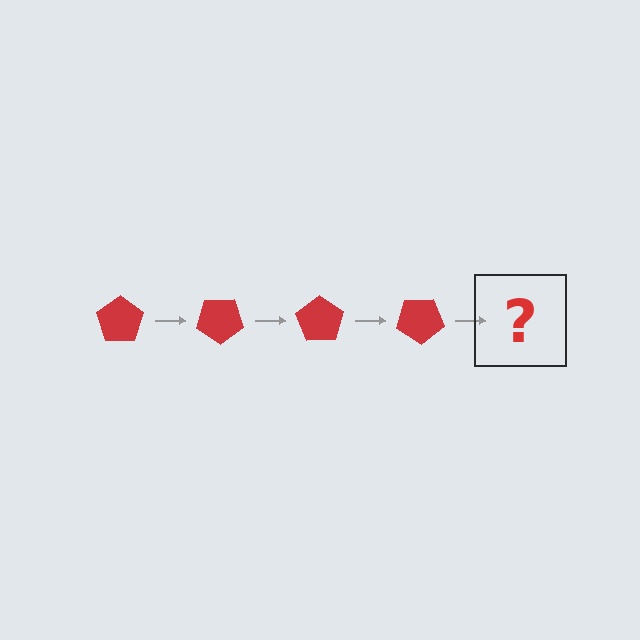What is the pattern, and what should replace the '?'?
The pattern is that the pentagon rotates 35 degrees each step. The '?' should be a red pentagon rotated 140 degrees.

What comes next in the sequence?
The next element should be a red pentagon rotated 140 degrees.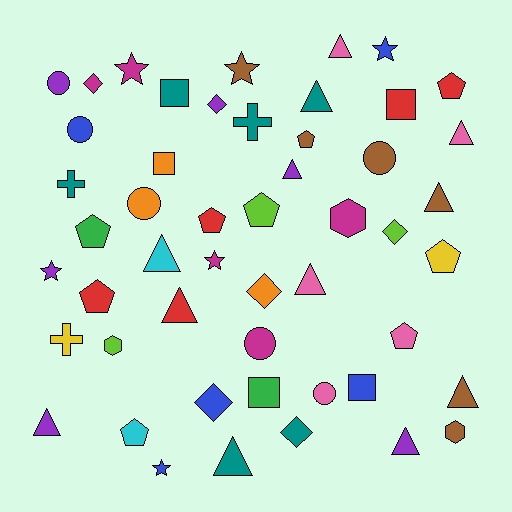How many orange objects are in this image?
There are 3 orange objects.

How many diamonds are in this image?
There are 6 diamonds.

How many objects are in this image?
There are 50 objects.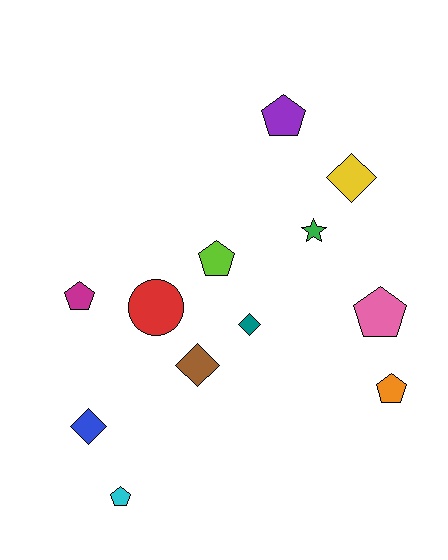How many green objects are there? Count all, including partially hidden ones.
There is 1 green object.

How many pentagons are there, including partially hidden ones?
There are 6 pentagons.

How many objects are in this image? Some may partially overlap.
There are 12 objects.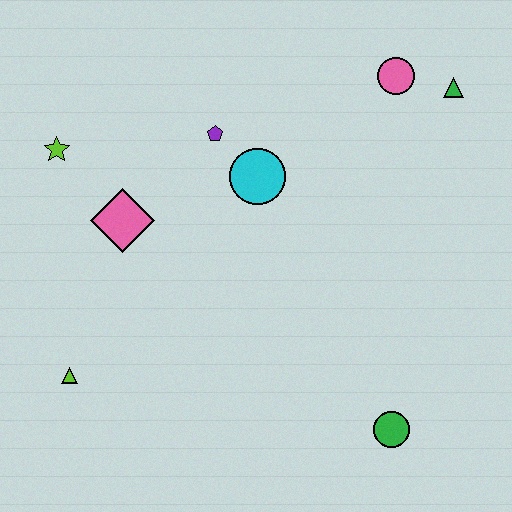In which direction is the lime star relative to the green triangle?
The lime star is to the left of the green triangle.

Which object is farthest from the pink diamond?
The green triangle is farthest from the pink diamond.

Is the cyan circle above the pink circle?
No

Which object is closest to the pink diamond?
The lime star is closest to the pink diamond.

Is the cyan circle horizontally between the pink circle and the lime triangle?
Yes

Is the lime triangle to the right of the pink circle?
No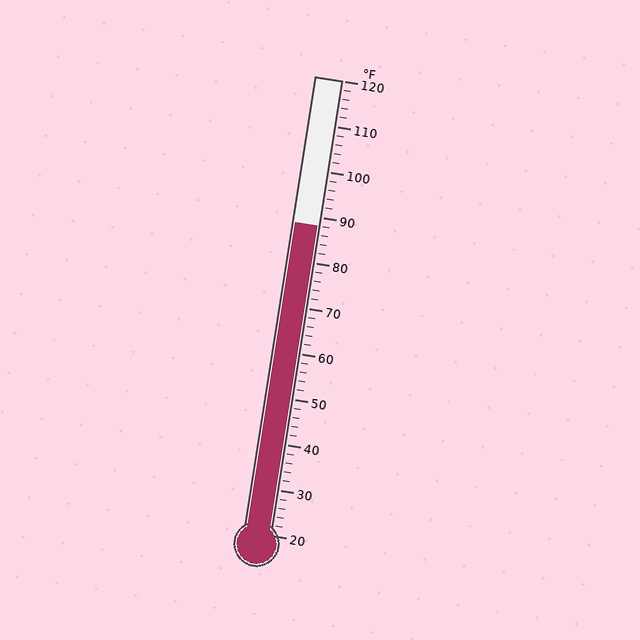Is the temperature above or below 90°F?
The temperature is below 90°F.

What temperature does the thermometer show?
The thermometer shows approximately 88°F.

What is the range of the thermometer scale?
The thermometer scale ranges from 20°F to 120°F.